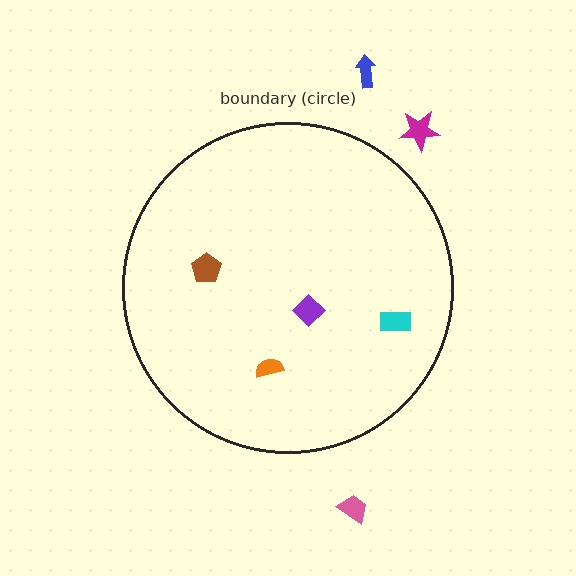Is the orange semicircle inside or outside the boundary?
Inside.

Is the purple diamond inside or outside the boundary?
Inside.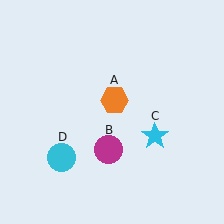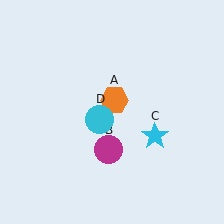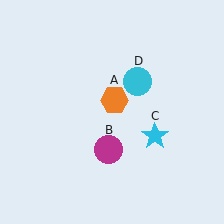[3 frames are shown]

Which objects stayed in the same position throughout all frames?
Orange hexagon (object A) and magenta circle (object B) and cyan star (object C) remained stationary.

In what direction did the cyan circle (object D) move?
The cyan circle (object D) moved up and to the right.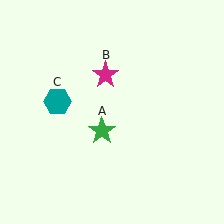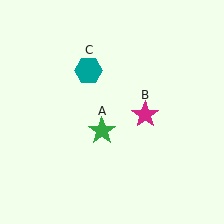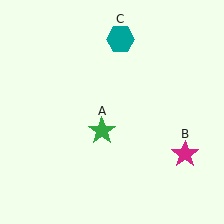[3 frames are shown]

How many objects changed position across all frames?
2 objects changed position: magenta star (object B), teal hexagon (object C).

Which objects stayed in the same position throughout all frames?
Green star (object A) remained stationary.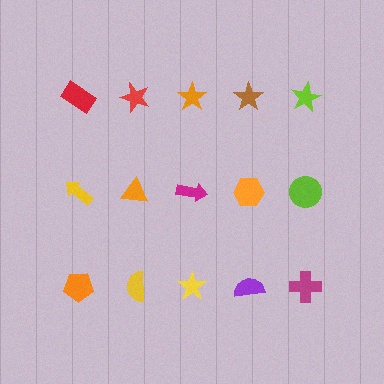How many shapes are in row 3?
5 shapes.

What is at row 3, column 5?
A magenta cross.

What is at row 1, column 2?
A red star.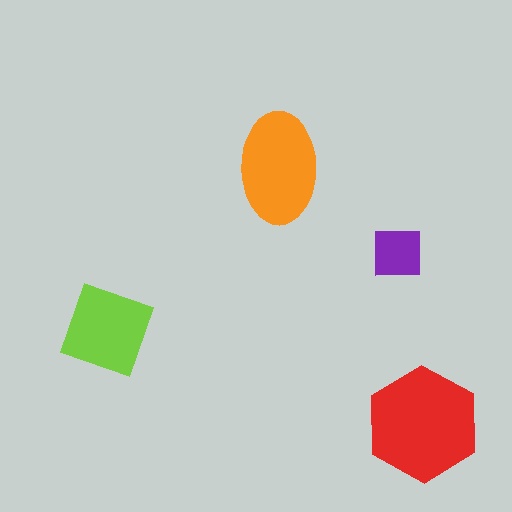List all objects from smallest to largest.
The purple square, the lime diamond, the orange ellipse, the red hexagon.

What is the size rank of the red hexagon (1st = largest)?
1st.